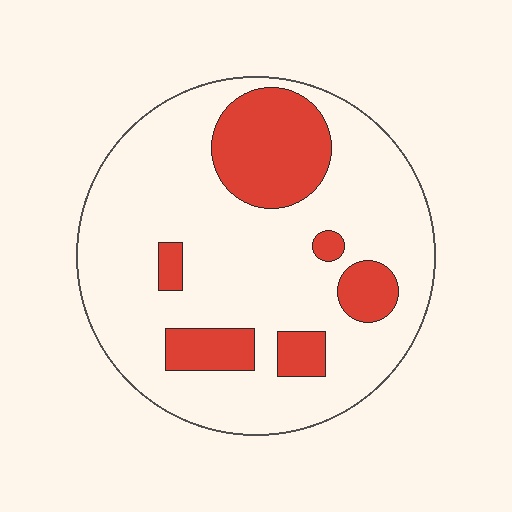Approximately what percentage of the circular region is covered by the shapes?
Approximately 20%.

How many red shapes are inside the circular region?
6.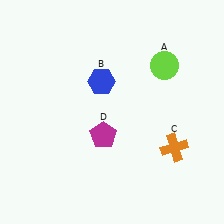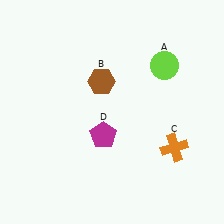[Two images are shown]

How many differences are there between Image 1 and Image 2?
There is 1 difference between the two images.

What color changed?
The hexagon (B) changed from blue in Image 1 to brown in Image 2.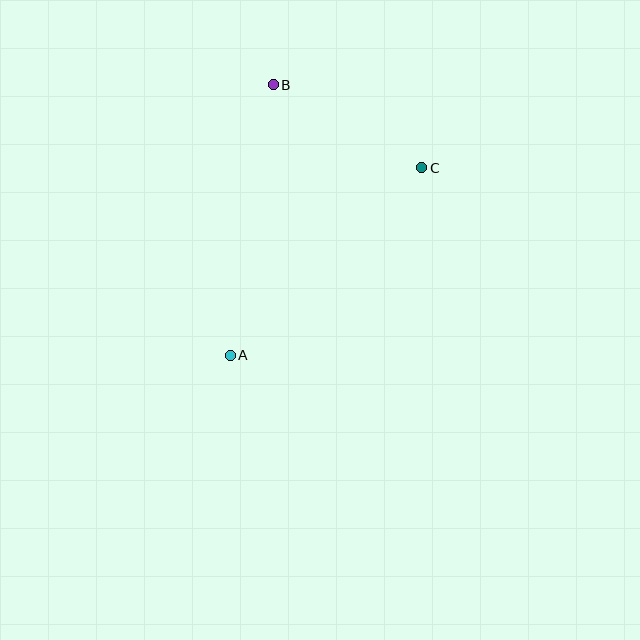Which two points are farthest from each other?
Points A and B are farthest from each other.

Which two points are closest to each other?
Points B and C are closest to each other.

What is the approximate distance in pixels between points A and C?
The distance between A and C is approximately 268 pixels.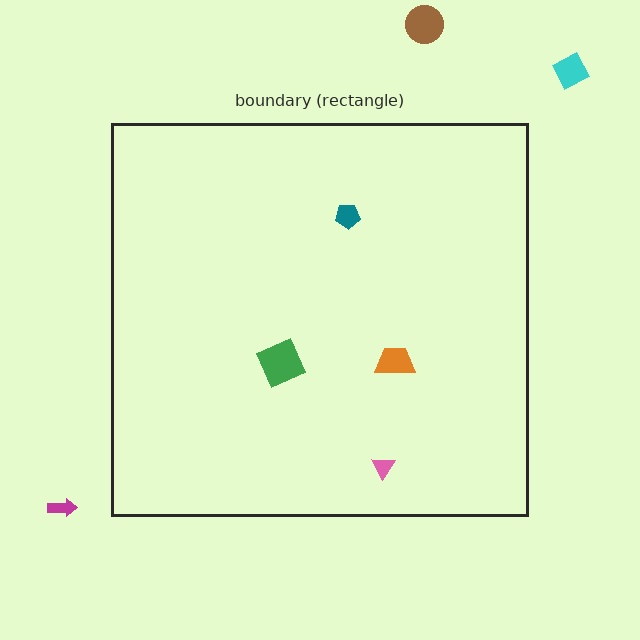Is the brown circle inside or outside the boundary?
Outside.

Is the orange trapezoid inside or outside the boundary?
Inside.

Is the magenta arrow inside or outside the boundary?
Outside.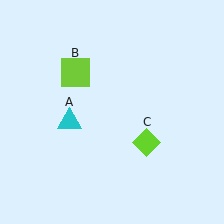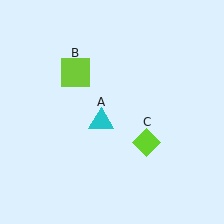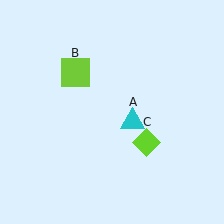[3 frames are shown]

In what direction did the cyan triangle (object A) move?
The cyan triangle (object A) moved right.